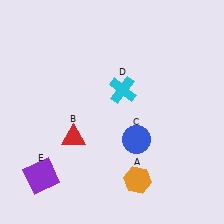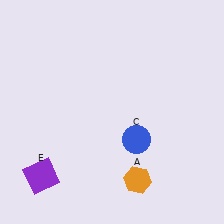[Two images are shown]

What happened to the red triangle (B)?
The red triangle (B) was removed in Image 2. It was in the bottom-left area of Image 1.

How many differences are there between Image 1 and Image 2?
There are 2 differences between the two images.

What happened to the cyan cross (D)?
The cyan cross (D) was removed in Image 2. It was in the top-right area of Image 1.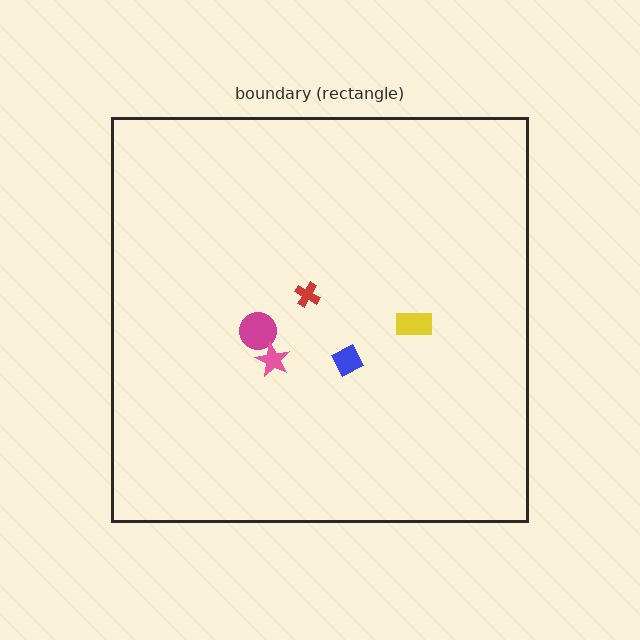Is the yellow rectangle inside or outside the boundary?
Inside.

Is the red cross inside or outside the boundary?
Inside.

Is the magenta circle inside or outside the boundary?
Inside.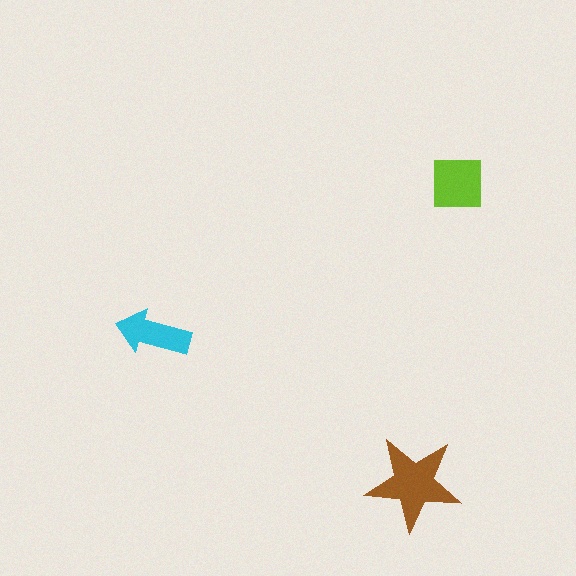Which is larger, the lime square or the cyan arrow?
The lime square.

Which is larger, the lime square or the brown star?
The brown star.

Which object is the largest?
The brown star.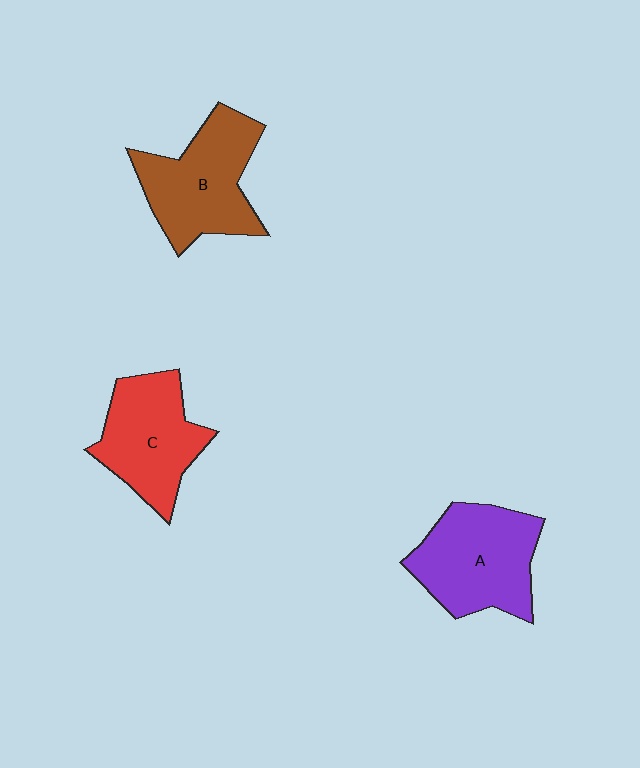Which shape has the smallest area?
Shape C (red).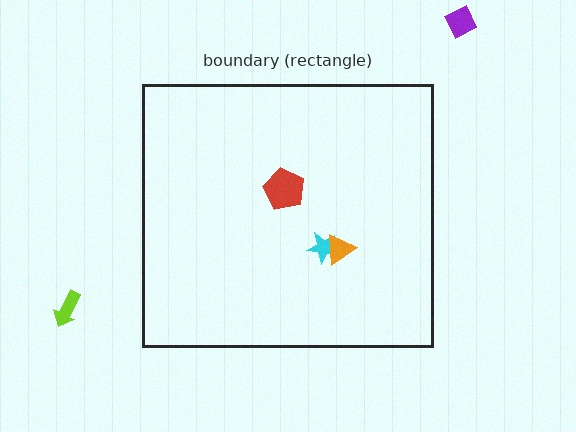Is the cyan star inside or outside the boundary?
Inside.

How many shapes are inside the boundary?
3 inside, 2 outside.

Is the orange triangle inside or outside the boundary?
Inside.